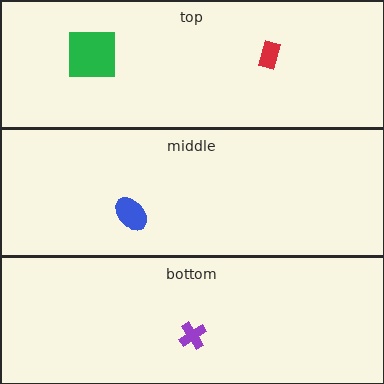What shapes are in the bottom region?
The purple cross.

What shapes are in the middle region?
The blue ellipse.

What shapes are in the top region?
The red rectangle, the green square.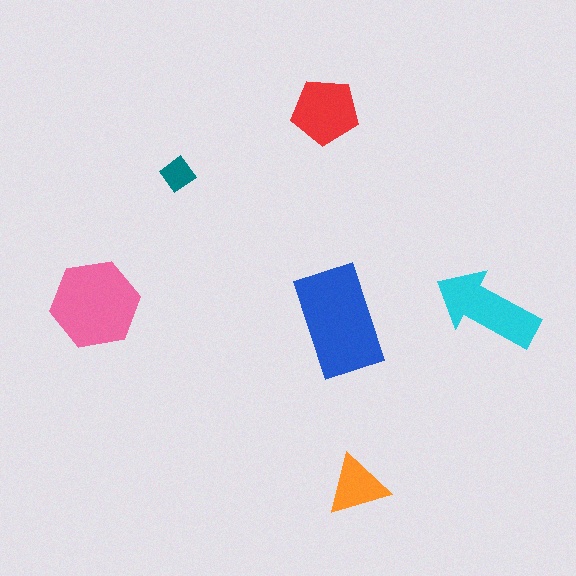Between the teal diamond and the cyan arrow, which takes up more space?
The cyan arrow.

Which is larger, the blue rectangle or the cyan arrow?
The blue rectangle.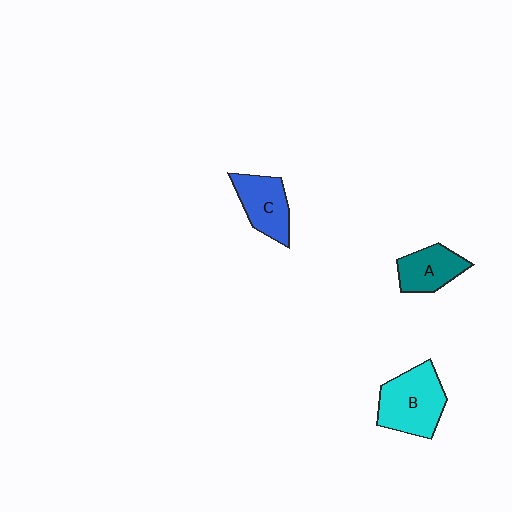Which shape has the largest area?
Shape B (cyan).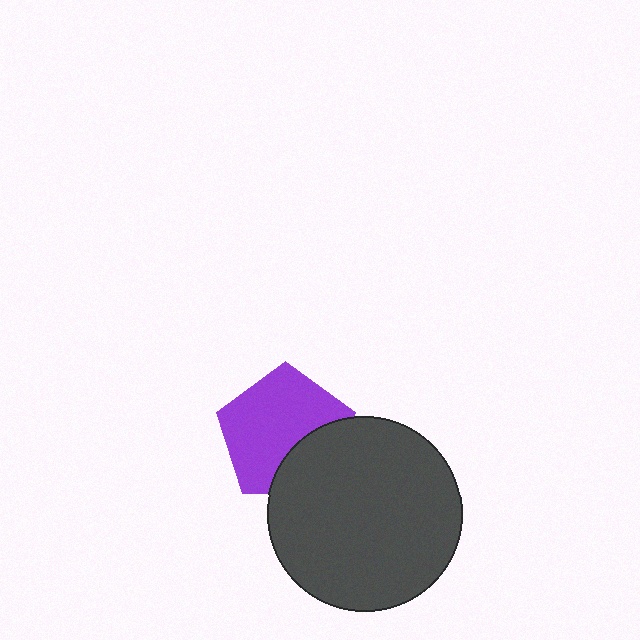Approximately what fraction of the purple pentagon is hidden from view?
Roughly 30% of the purple pentagon is hidden behind the dark gray circle.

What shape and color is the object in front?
The object in front is a dark gray circle.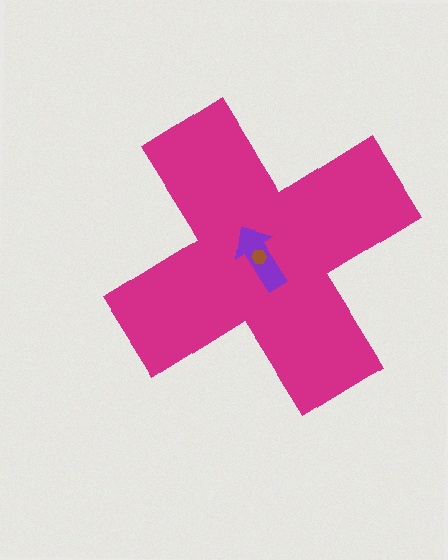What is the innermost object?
The brown hexagon.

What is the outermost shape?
The magenta cross.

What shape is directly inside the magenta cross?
The purple arrow.